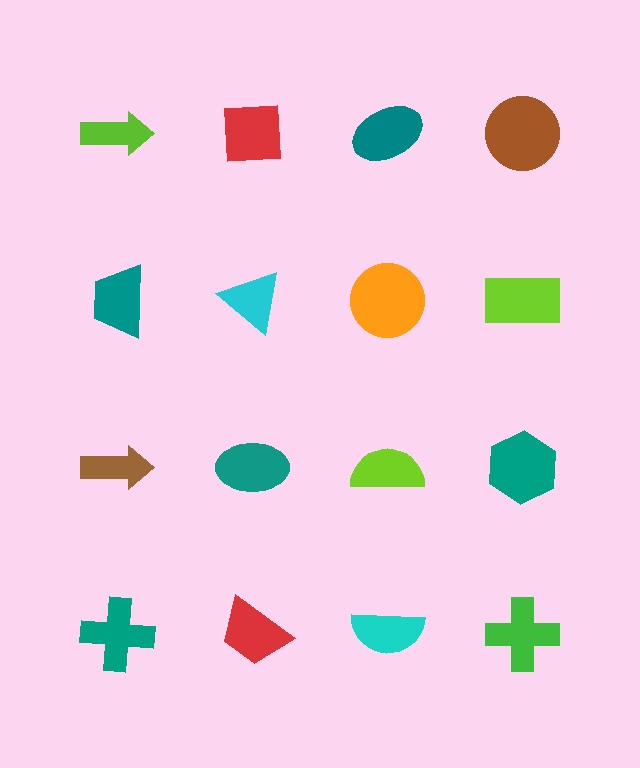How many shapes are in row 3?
4 shapes.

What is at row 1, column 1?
A lime arrow.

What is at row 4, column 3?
A cyan semicircle.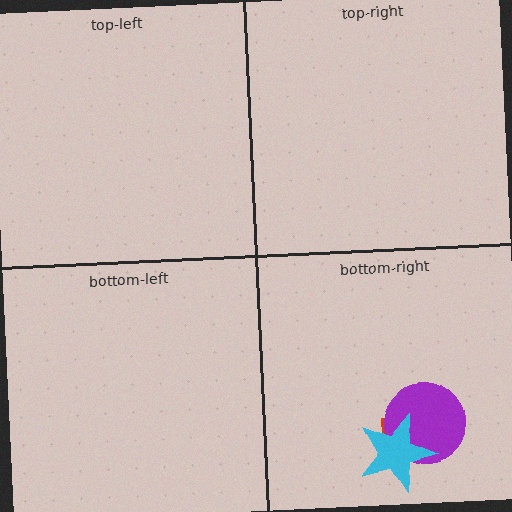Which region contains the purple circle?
The bottom-right region.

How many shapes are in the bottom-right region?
3.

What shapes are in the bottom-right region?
The red cross, the purple circle, the cyan star.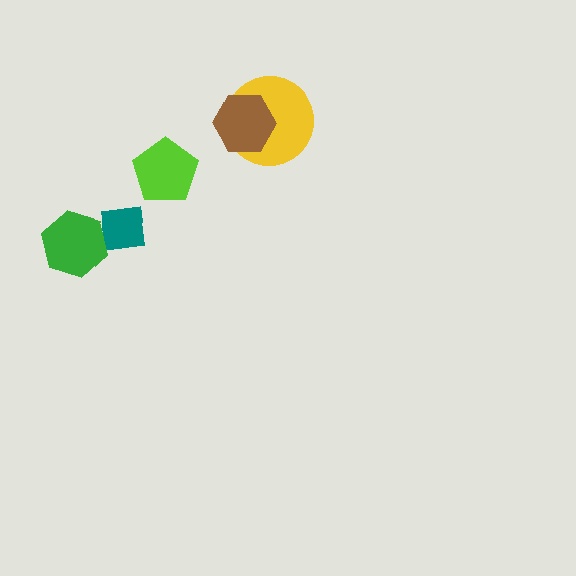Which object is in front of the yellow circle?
The brown hexagon is in front of the yellow circle.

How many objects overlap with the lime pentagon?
0 objects overlap with the lime pentagon.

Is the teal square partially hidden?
Yes, it is partially covered by another shape.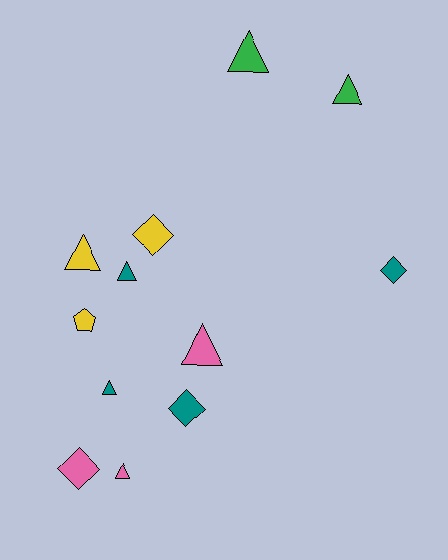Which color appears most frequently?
Teal, with 4 objects.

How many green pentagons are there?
There are no green pentagons.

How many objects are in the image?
There are 12 objects.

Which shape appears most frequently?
Triangle, with 7 objects.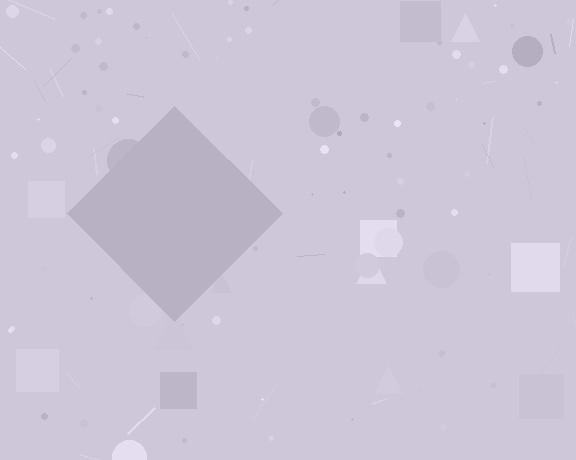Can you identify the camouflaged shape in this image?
The camouflaged shape is a diamond.